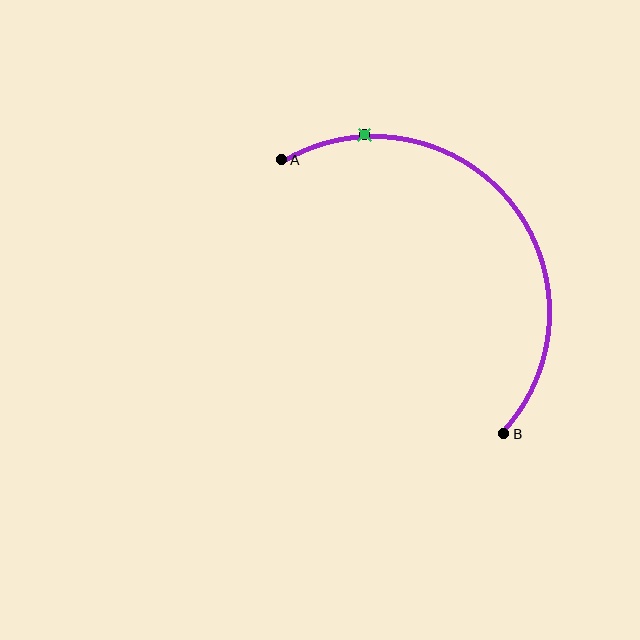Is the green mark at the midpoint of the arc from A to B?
No. The green mark lies on the arc but is closer to endpoint A. The arc midpoint would be at the point on the curve equidistant along the arc from both A and B.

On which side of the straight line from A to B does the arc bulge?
The arc bulges above and to the right of the straight line connecting A and B.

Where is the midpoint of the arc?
The arc midpoint is the point on the curve farthest from the straight line joining A and B. It sits above and to the right of that line.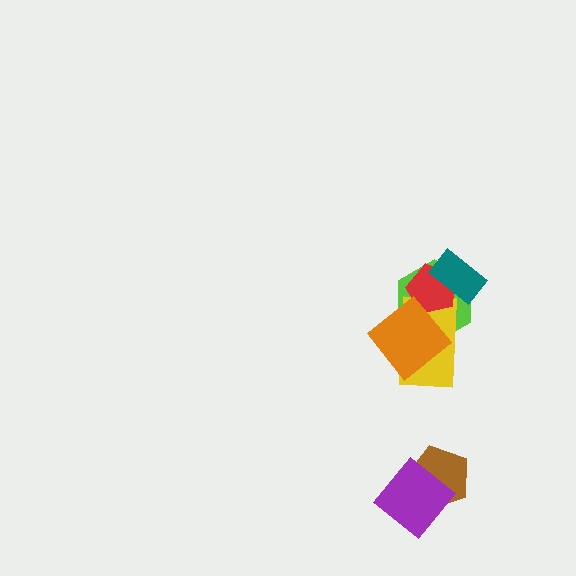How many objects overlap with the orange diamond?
2 objects overlap with the orange diamond.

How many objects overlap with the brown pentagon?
1 object overlaps with the brown pentagon.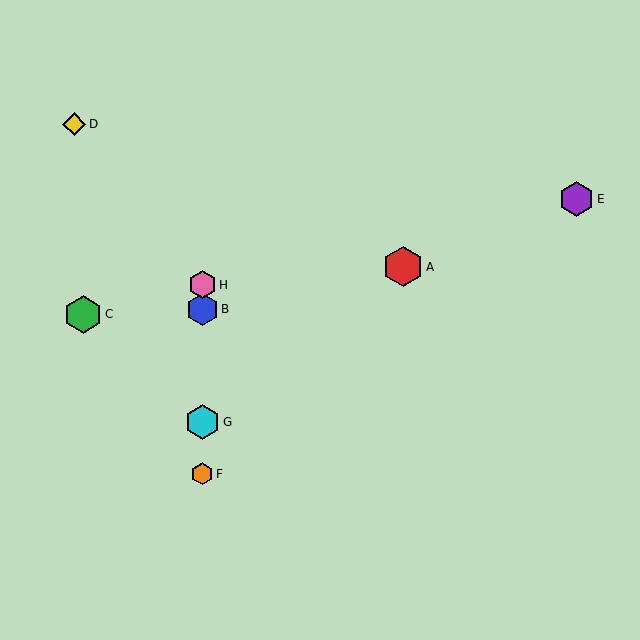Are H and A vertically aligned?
No, H is at x≈202 and A is at x≈403.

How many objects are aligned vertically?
4 objects (B, F, G, H) are aligned vertically.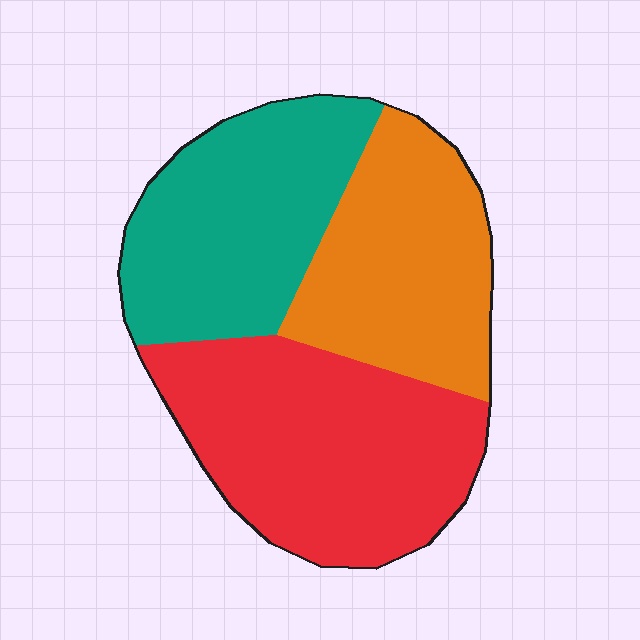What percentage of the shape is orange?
Orange covers 29% of the shape.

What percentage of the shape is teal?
Teal takes up about one third (1/3) of the shape.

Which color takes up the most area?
Red, at roughly 40%.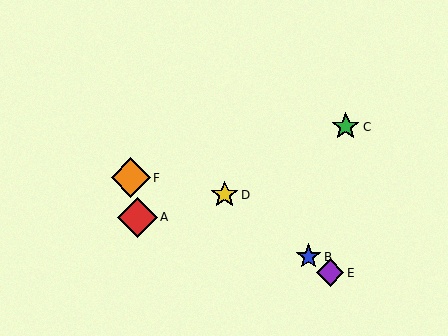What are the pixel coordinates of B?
Object B is at (308, 257).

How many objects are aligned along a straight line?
3 objects (B, D, E) are aligned along a straight line.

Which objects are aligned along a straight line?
Objects B, D, E are aligned along a straight line.